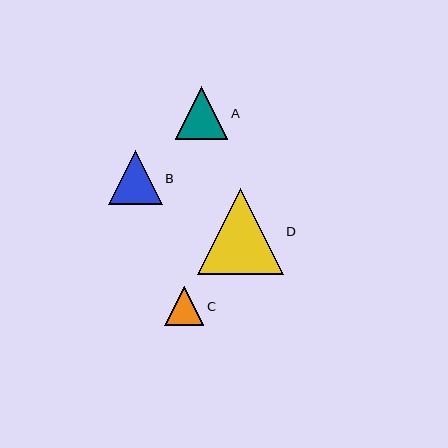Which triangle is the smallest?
Triangle C is the smallest with a size of approximately 39 pixels.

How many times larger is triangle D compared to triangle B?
Triangle D is approximately 1.6 times the size of triangle B.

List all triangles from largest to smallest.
From largest to smallest: D, B, A, C.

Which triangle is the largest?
Triangle D is the largest with a size of approximately 86 pixels.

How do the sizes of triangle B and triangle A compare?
Triangle B and triangle A are approximately the same size.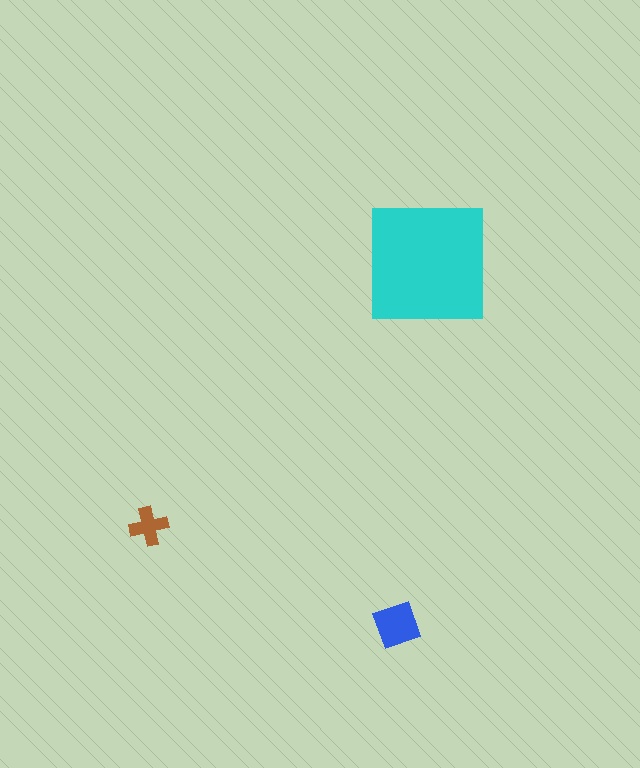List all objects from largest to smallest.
The cyan square, the blue diamond, the brown cross.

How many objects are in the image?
There are 3 objects in the image.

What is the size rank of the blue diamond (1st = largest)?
2nd.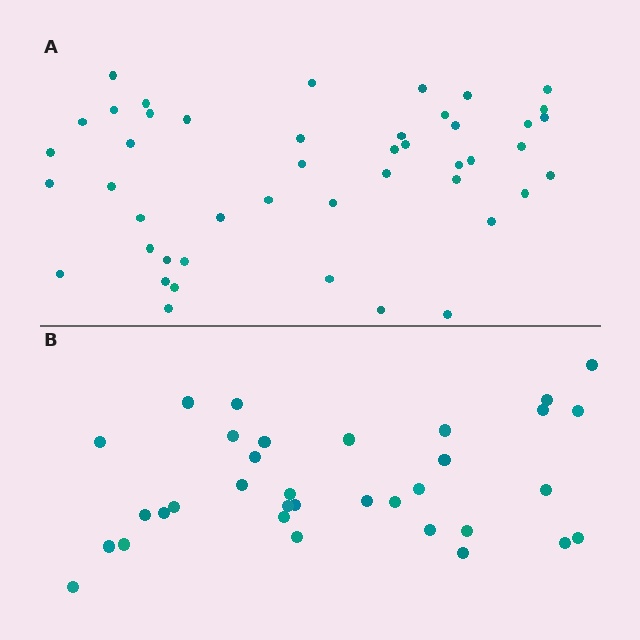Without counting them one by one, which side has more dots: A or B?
Region A (the top region) has more dots.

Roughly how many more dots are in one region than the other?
Region A has roughly 12 or so more dots than region B.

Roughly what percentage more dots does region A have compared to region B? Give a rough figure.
About 35% more.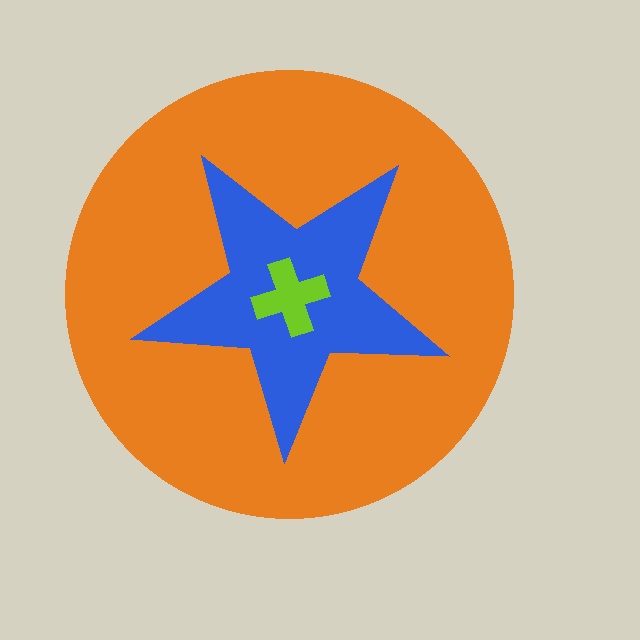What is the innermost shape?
The lime cross.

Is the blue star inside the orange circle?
Yes.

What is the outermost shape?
The orange circle.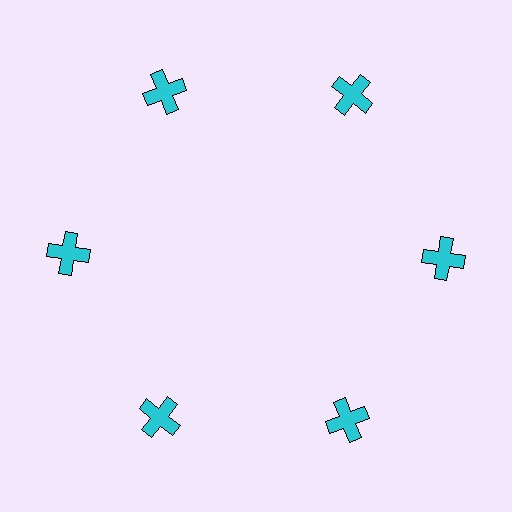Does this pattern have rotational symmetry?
Yes, this pattern has 6-fold rotational symmetry. It looks the same after rotating 60 degrees around the center.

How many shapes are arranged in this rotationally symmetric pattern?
There are 6 shapes, arranged in 6 groups of 1.